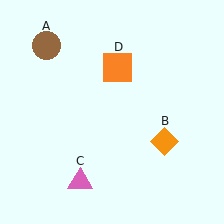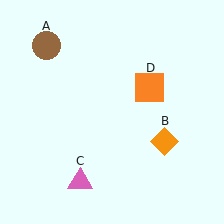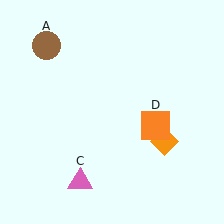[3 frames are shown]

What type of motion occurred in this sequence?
The orange square (object D) rotated clockwise around the center of the scene.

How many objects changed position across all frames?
1 object changed position: orange square (object D).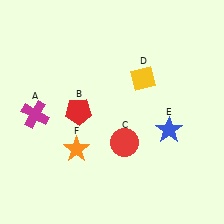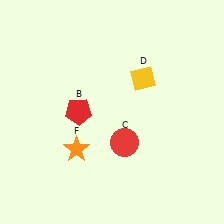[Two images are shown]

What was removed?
The blue star (E), the magenta cross (A) were removed in Image 2.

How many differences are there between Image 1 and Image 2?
There are 2 differences between the two images.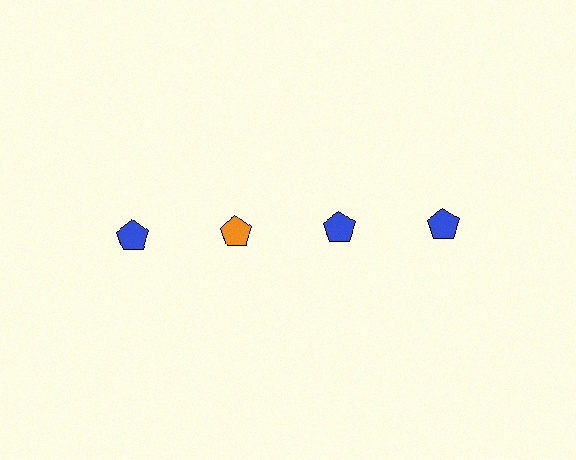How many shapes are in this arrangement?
There are 4 shapes arranged in a grid pattern.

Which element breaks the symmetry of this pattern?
The orange pentagon in the top row, second from left column breaks the symmetry. All other shapes are blue pentagons.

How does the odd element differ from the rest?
It has a different color: orange instead of blue.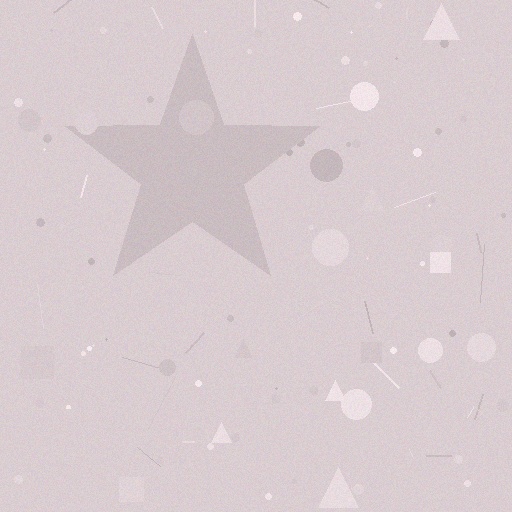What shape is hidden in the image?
A star is hidden in the image.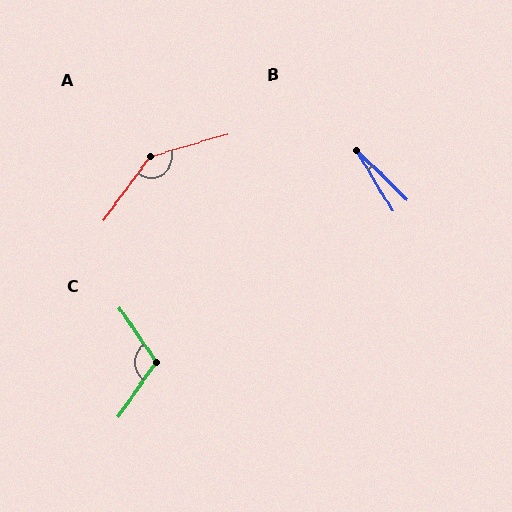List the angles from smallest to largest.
B (15°), C (111°), A (143°).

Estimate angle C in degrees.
Approximately 111 degrees.